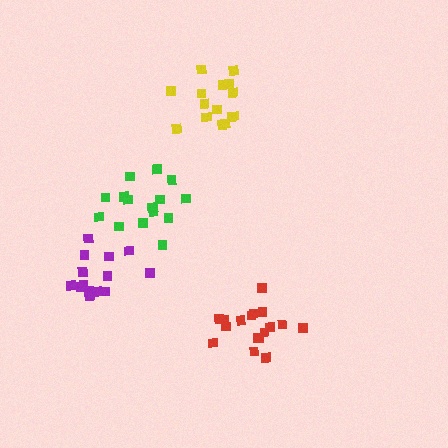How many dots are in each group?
Group 1: 16 dots, Group 2: 17 dots, Group 3: 15 dots, Group 4: 17 dots (65 total).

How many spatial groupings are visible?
There are 4 spatial groupings.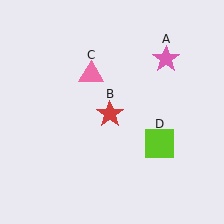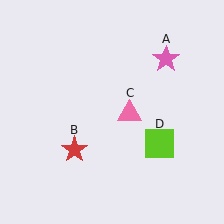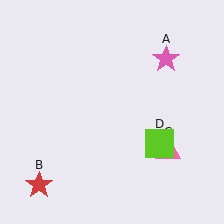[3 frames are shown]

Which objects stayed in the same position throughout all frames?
Pink star (object A) and lime square (object D) remained stationary.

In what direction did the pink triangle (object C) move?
The pink triangle (object C) moved down and to the right.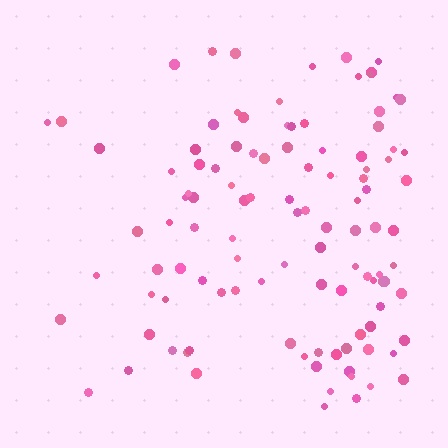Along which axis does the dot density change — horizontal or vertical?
Horizontal.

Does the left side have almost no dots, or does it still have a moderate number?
Still a moderate number, just noticeably fewer than the right.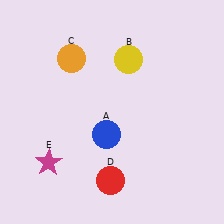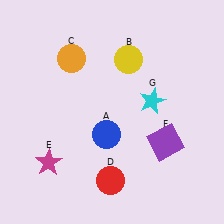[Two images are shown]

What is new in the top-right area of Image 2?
A cyan star (G) was added in the top-right area of Image 2.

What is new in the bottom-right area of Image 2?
A purple square (F) was added in the bottom-right area of Image 2.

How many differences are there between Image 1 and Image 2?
There are 2 differences between the two images.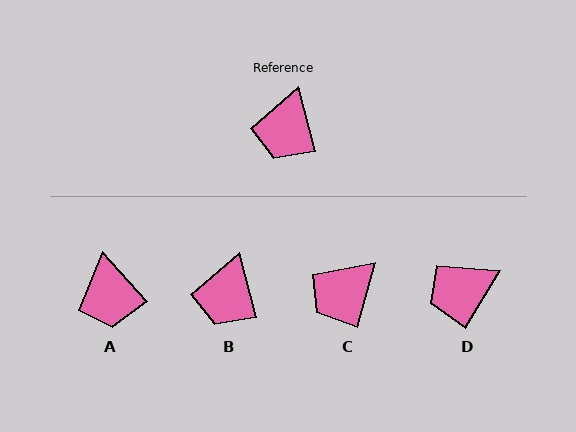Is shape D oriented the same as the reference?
No, it is off by about 46 degrees.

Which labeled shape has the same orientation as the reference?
B.